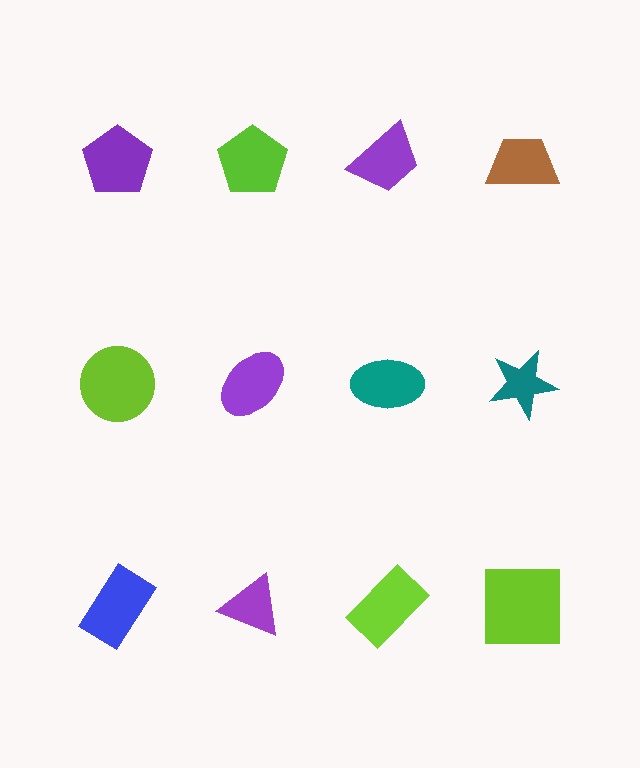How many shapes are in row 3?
4 shapes.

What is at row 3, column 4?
A lime square.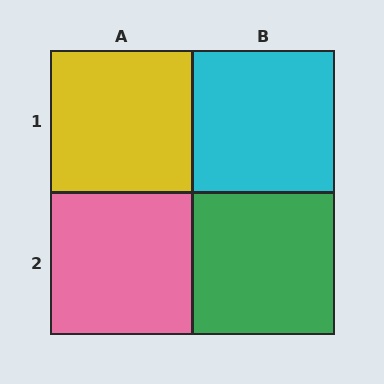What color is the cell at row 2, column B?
Green.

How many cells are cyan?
1 cell is cyan.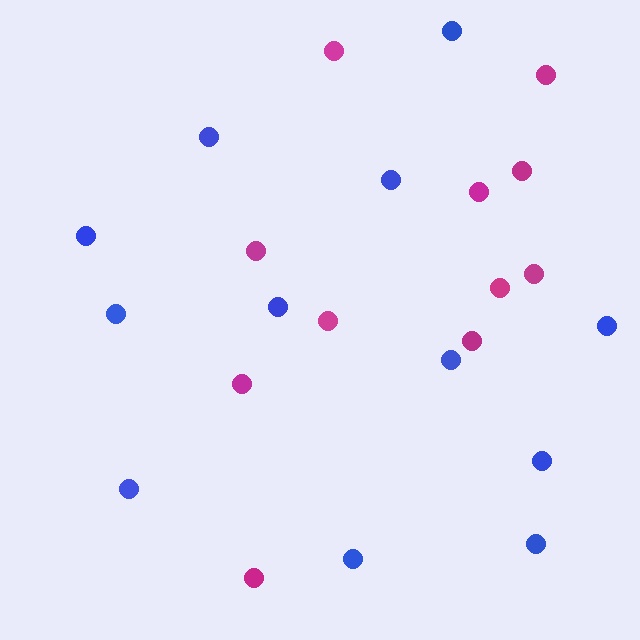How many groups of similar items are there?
There are 2 groups: one group of blue circles (12) and one group of magenta circles (11).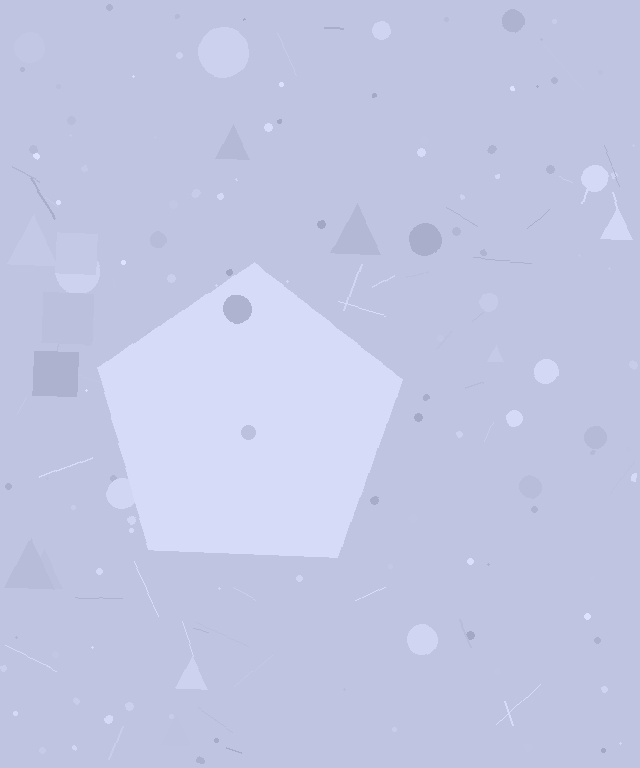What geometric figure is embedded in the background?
A pentagon is embedded in the background.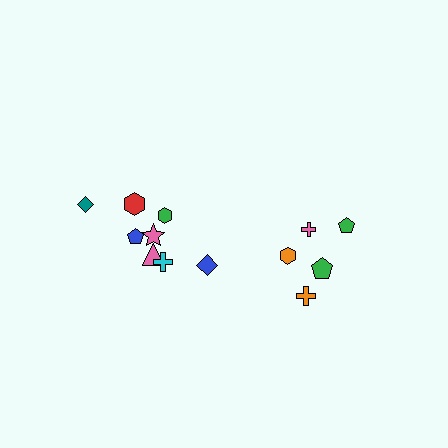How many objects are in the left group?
There are 8 objects.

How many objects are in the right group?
There are 5 objects.